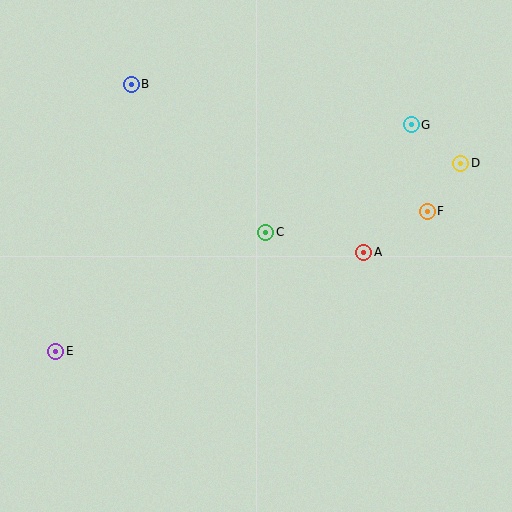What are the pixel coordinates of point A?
Point A is at (364, 252).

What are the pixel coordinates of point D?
Point D is at (461, 163).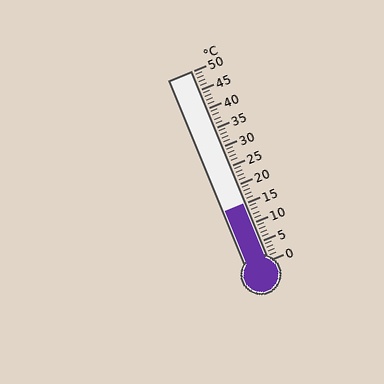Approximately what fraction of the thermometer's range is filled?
The thermometer is filled to approximately 30% of its range.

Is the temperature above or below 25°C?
The temperature is below 25°C.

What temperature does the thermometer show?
The thermometer shows approximately 15°C.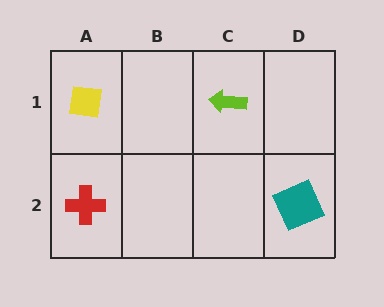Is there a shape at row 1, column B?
No, that cell is empty.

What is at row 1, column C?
A lime arrow.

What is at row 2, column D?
A teal square.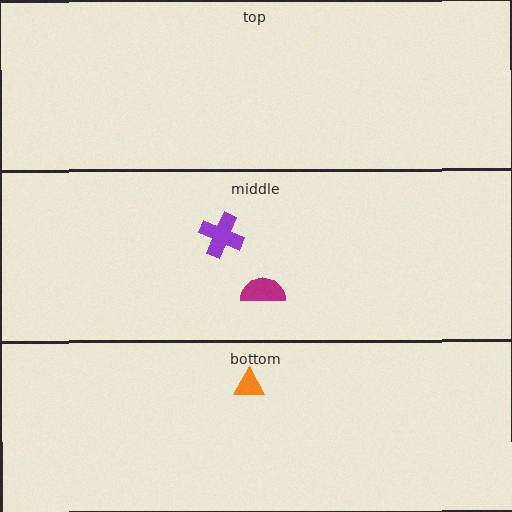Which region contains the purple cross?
The middle region.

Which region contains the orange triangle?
The bottom region.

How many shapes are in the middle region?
2.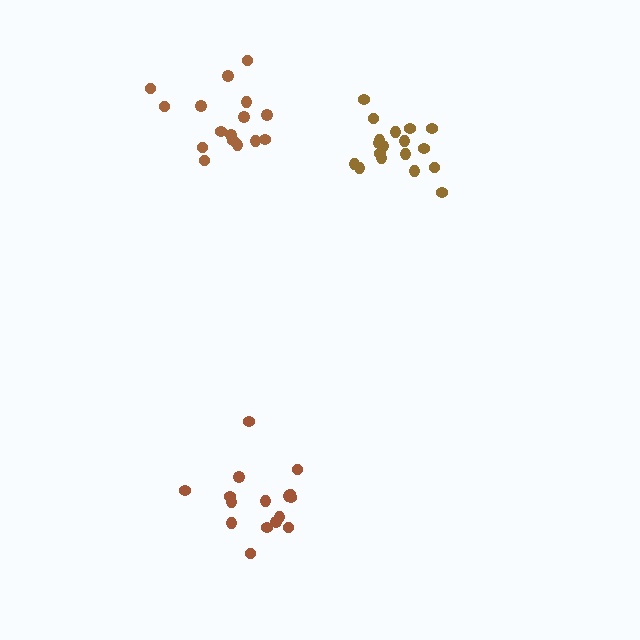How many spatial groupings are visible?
There are 3 spatial groupings.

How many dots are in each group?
Group 1: 16 dots, Group 2: 16 dots, Group 3: 18 dots (50 total).